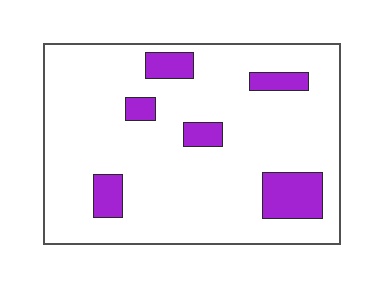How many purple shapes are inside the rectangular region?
6.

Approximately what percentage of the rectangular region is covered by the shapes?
Approximately 15%.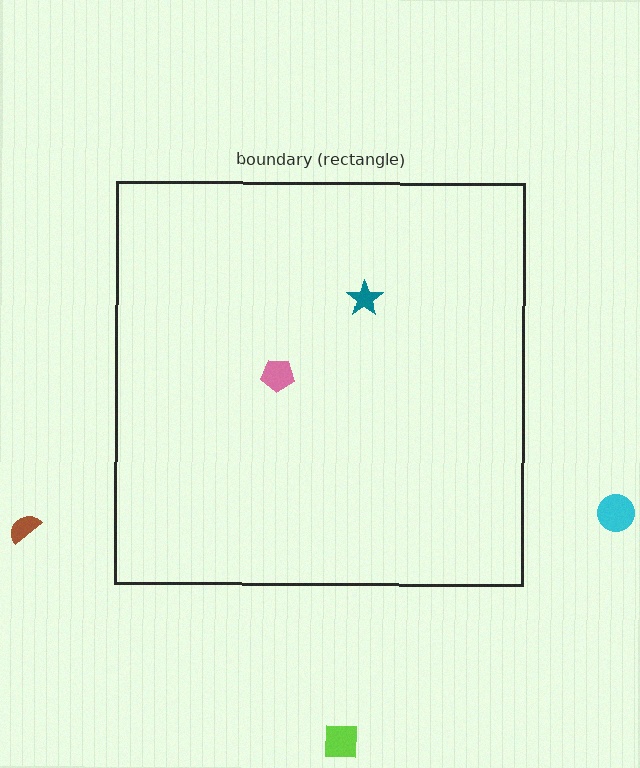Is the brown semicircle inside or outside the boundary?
Outside.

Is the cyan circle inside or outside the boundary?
Outside.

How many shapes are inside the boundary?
2 inside, 3 outside.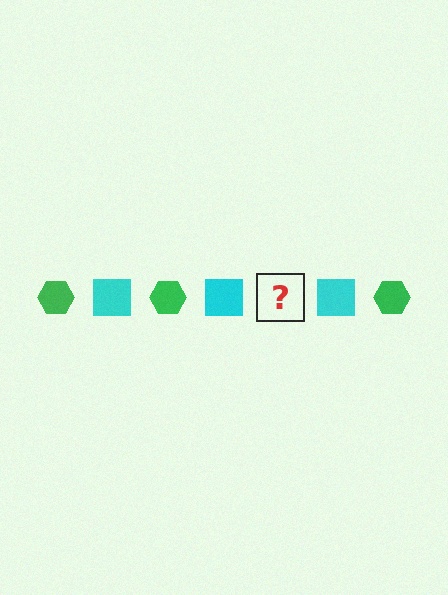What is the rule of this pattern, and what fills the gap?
The rule is that the pattern alternates between green hexagon and cyan square. The gap should be filled with a green hexagon.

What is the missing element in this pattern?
The missing element is a green hexagon.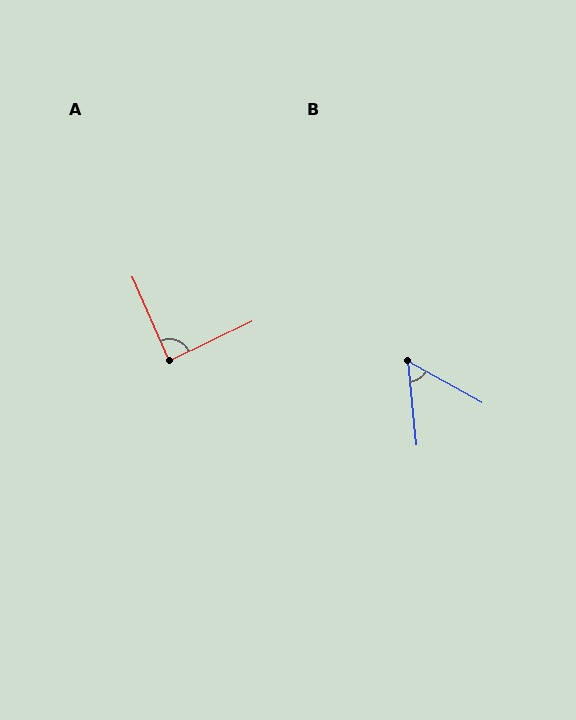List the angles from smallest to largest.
B (55°), A (88°).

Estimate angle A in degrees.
Approximately 88 degrees.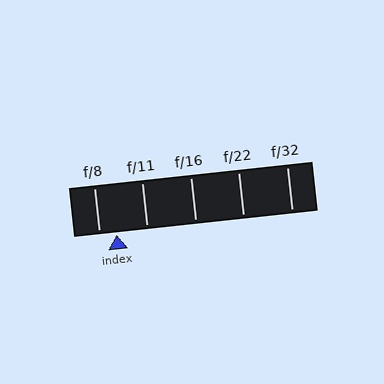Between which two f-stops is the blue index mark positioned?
The index mark is between f/8 and f/11.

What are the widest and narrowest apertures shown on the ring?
The widest aperture shown is f/8 and the narrowest is f/32.